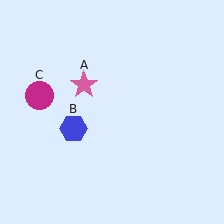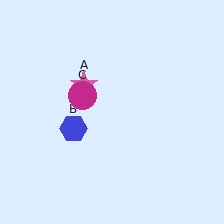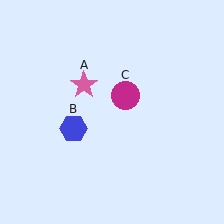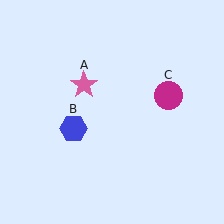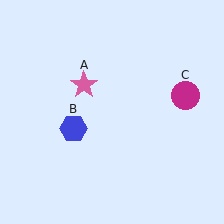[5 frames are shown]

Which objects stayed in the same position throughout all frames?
Pink star (object A) and blue hexagon (object B) remained stationary.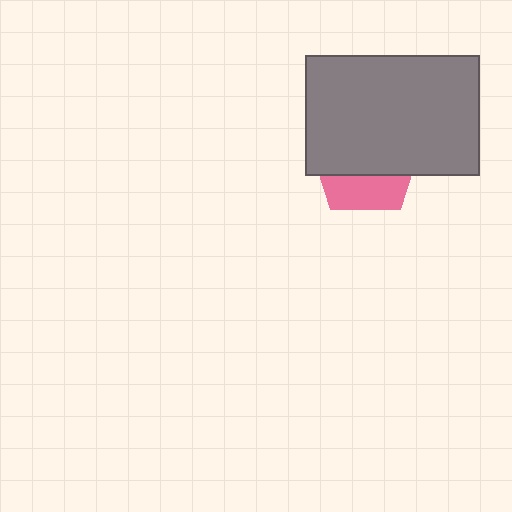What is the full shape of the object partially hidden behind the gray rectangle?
The partially hidden object is a pink pentagon.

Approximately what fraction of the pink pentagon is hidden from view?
Roughly 67% of the pink pentagon is hidden behind the gray rectangle.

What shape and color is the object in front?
The object in front is a gray rectangle.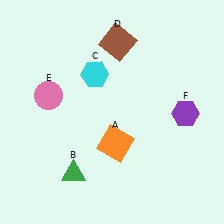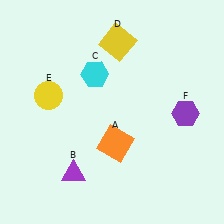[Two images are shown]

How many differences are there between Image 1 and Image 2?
There are 3 differences between the two images.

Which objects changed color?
B changed from green to purple. D changed from brown to yellow. E changed from pink to yellow.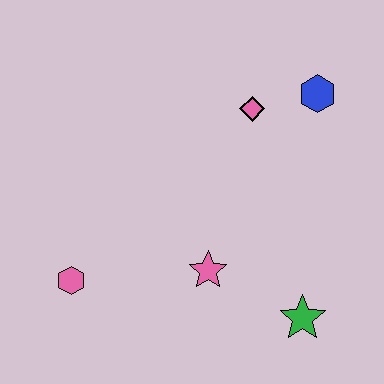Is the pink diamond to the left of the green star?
Yes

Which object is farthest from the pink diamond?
The pink hexagon is farthest from the pink diamond.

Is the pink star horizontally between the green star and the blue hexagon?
No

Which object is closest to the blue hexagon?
The pink diamond is closest to the blue hexagon.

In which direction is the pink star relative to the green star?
The pink star is to the left of the green star.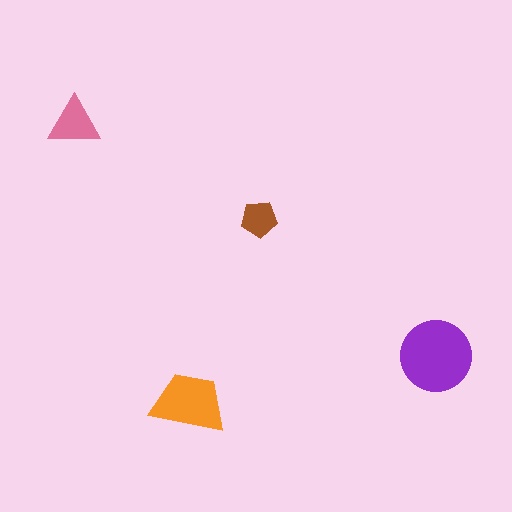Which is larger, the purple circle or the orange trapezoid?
The purple circle.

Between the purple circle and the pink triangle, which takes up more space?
The purple circle.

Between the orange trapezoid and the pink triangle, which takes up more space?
The orange trapezoid.